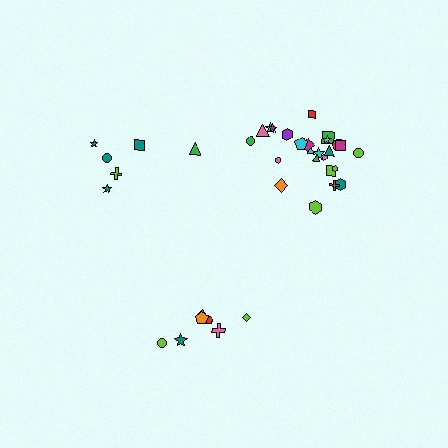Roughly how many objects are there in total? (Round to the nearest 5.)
Roughly 40 objects in total.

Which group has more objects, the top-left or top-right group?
The top-right group.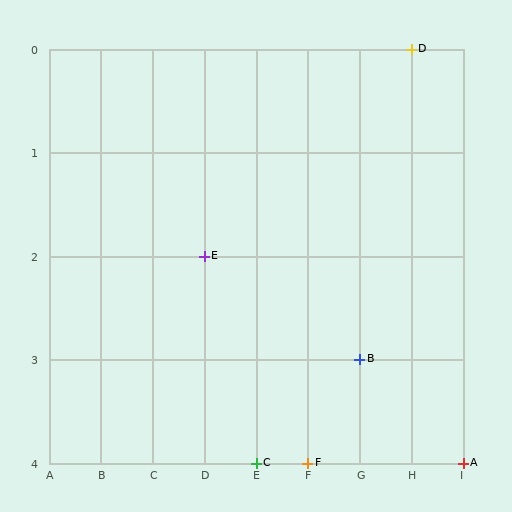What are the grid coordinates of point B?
Point B is at grid coordinates (G, 3).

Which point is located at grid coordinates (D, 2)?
Point E is at (D, 2).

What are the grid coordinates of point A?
Point A is at grid coordinates (I, 4).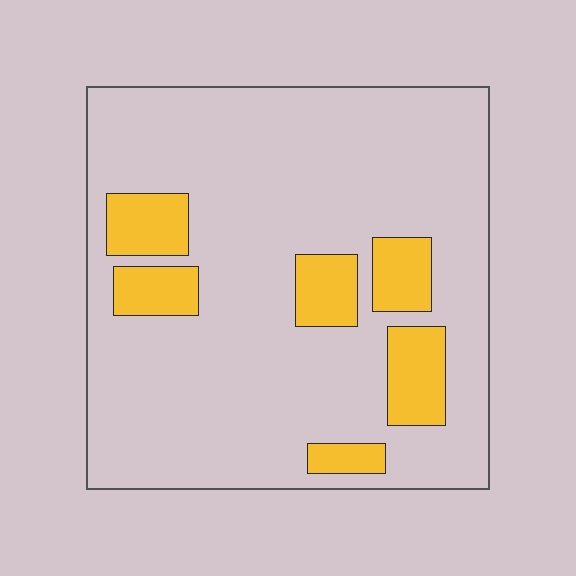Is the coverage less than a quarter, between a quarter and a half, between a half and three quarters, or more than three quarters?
Less than a quarter.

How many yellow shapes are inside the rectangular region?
6.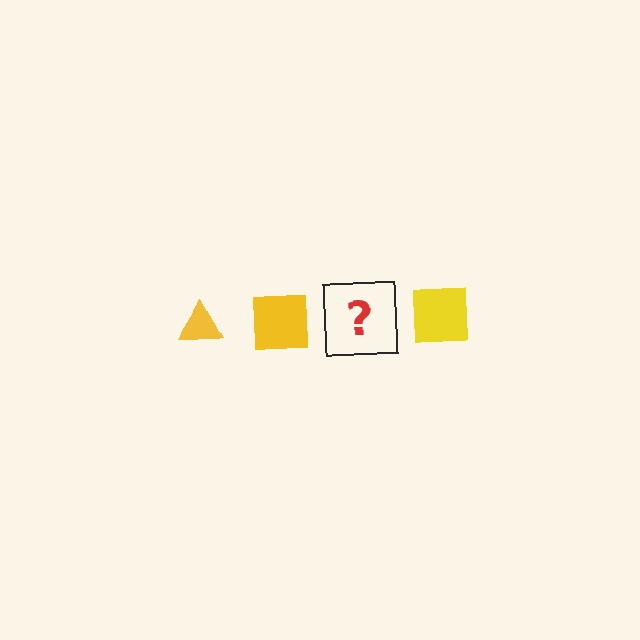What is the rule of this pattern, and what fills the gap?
The rule is that the pattern cycles through triangle, square shapes in yellow. The gap should be filled with a yellow triangle.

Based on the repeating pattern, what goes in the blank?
The blank should be a yellow triangle.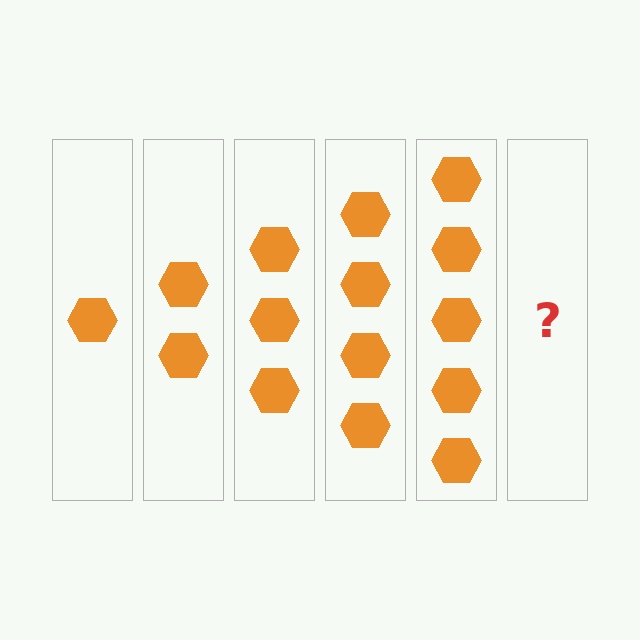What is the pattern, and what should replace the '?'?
The pattern is that each step adds one more hexagon. The '?' should be 6 hexagons.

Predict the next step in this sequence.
The next step is 6 hexagons.